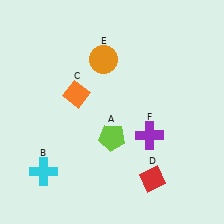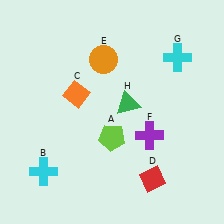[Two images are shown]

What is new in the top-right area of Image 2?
A cyan cross (G) was added in the top-right area of Image 2.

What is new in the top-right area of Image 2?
A green triangle (H) was added in the top-right area of Image 2.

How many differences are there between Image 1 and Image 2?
There are 2 differences between the two images.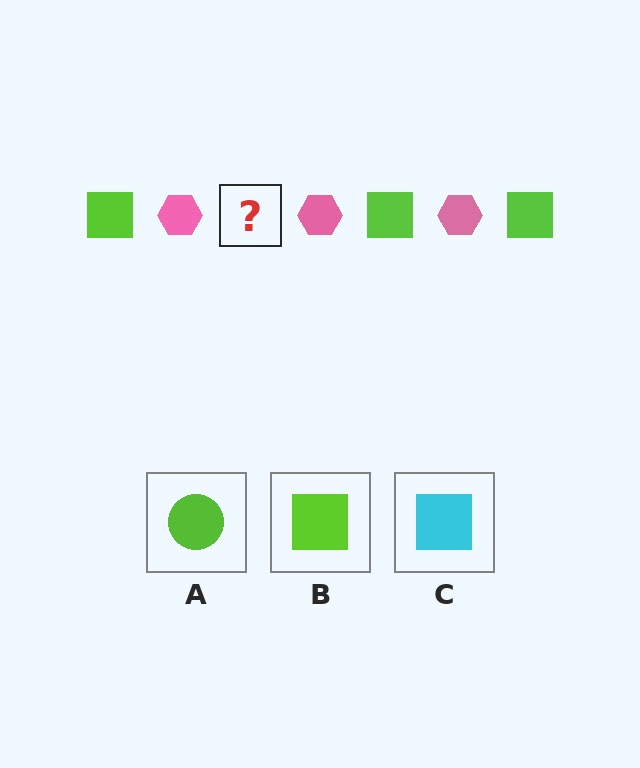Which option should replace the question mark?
Option B.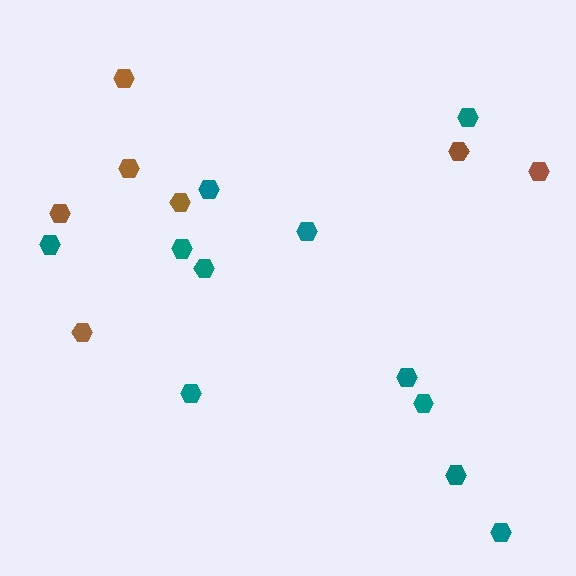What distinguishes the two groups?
There are 2 groups: one group of teal hexagons (11) and one group of brown hexagons (7).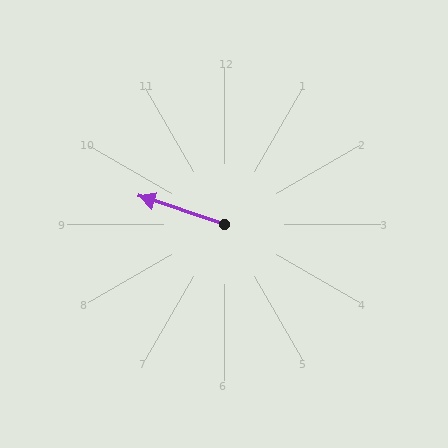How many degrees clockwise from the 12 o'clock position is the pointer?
Approximately 288 degrees.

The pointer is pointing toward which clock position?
Roughly 10 o'clock.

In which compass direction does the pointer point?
West.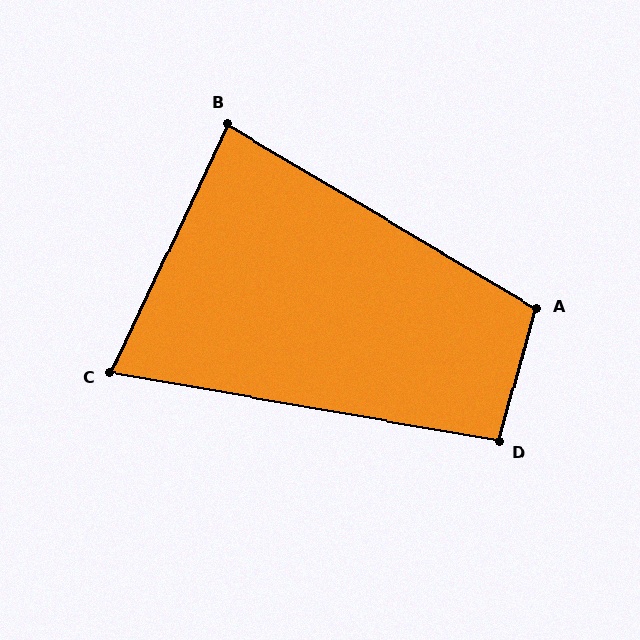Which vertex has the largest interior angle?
A, at approximately 105 degrees.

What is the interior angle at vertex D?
Approximately 95 degrees (obtuse).